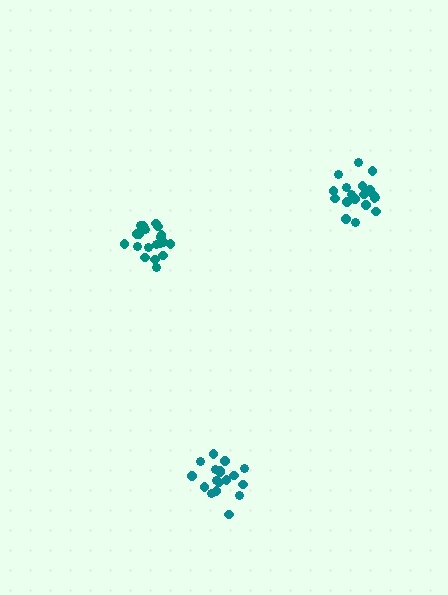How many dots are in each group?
Group 1: 20 dots, Group 2: 20 dots, Group 3: 18 dots (58 total).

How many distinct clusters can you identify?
There are 3 distinct clusters.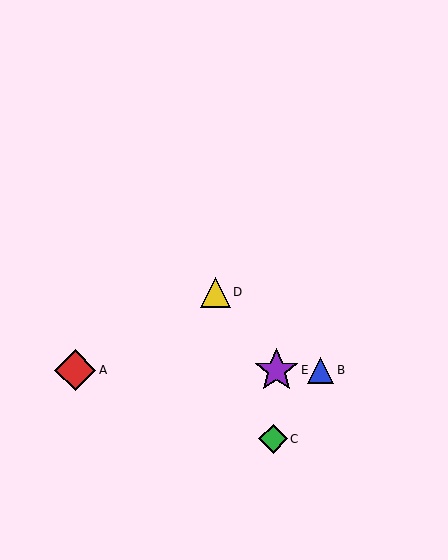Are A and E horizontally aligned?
Yes, both are at y≈370.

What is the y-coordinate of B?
Object B is at y≈370.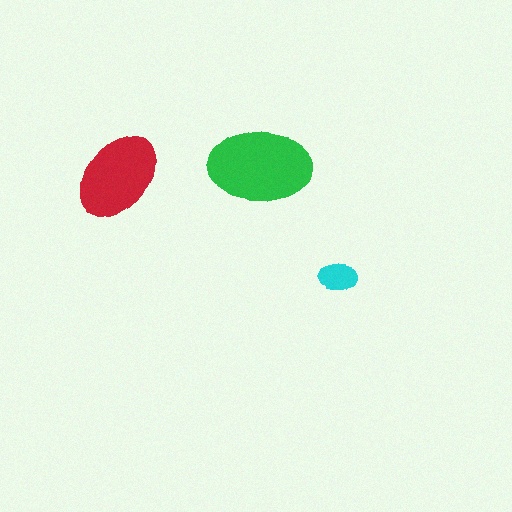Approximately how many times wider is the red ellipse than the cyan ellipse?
About 2.5 times wider.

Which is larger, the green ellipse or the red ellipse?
The green one.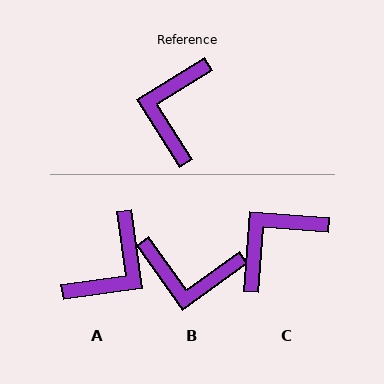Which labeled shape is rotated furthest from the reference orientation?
A, about 156 degrees away.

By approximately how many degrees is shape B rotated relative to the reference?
Approximately 94 degrees counter-clockwise.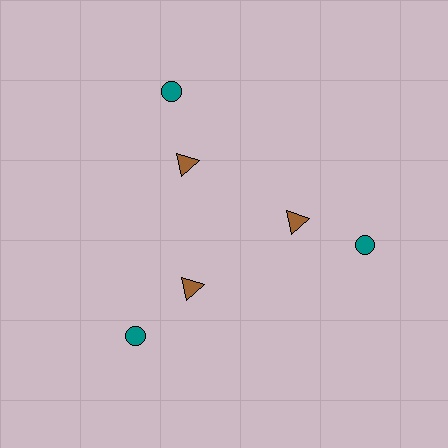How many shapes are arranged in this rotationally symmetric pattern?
There are 6 shapes, arranged in 3 groups of 2.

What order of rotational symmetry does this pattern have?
This pattern has 3-fold rotational symmetry.